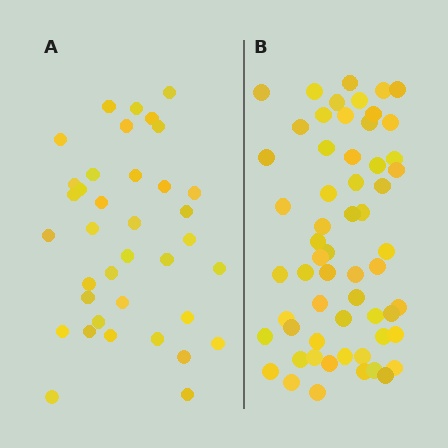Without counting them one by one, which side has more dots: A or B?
Region B (the right region) has more dots.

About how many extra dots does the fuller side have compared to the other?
Region B has approximately 20 more dots than region A.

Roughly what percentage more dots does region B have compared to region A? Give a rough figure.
About 60% more.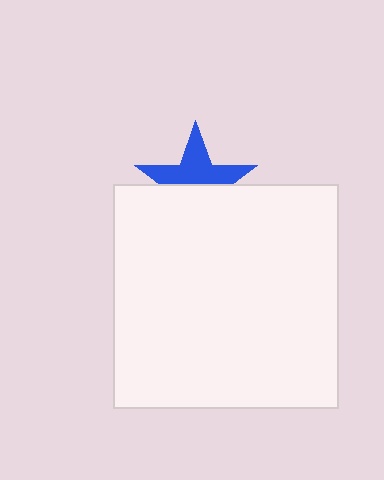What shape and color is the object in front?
The object in front is a white square.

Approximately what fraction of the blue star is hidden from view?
Roughly 49% of the blue star is hidden behind the white square.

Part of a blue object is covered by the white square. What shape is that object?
It is a star.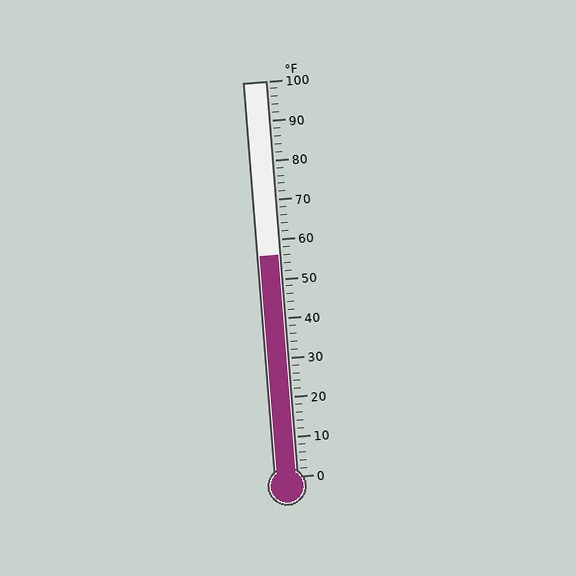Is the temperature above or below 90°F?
The temperature is below 90°F.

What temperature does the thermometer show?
The thermometer shows approximately 56°F.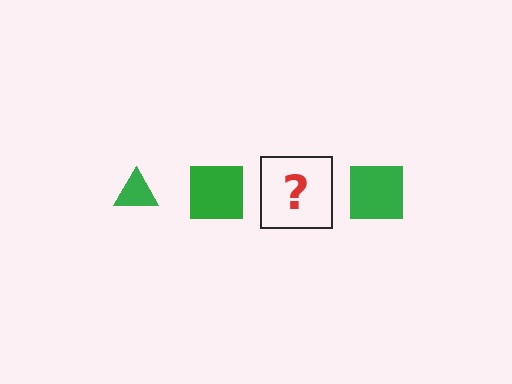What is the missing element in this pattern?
The missing element is a green triangle.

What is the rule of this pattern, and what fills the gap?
The rule is that the pattern cycles through triangle, square shapes in green. The gap should be filled with a green triangle.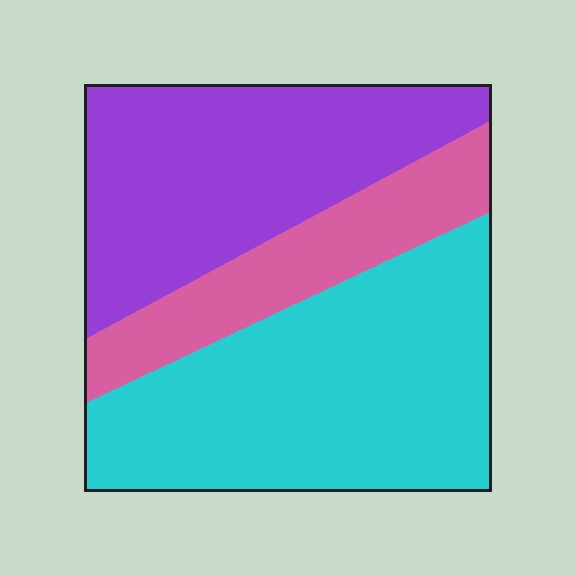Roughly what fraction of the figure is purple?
Purple covers about 35% of the figure.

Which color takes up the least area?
Pink, at roughly 20%.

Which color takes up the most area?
Cyan, at roughly 45%.